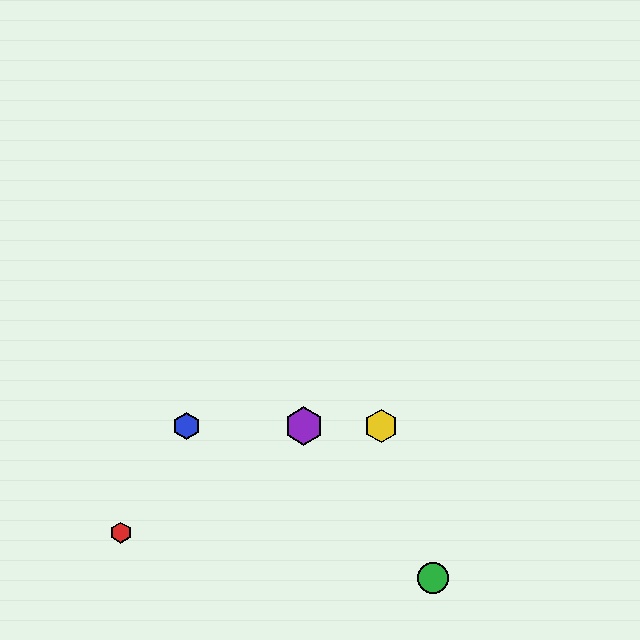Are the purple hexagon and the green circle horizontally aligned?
No, the purple hexagon is at y≈426 and the green circle is at y≈578.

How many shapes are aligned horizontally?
3 shapes (the blue hexagon, the yellow hexagon, the purple hexagon) are aligned horizontally.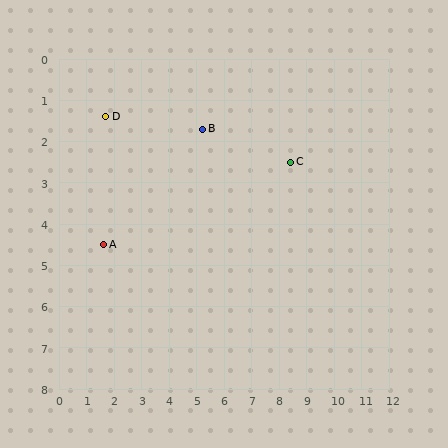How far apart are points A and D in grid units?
Points A and D are about 3.1 grid units apart.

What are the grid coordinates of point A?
Point A is at approximately (1.6, 4.5).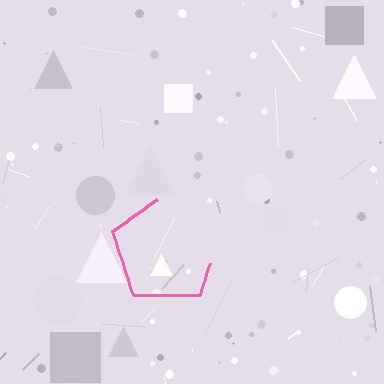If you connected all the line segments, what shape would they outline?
They would outline a pentagon.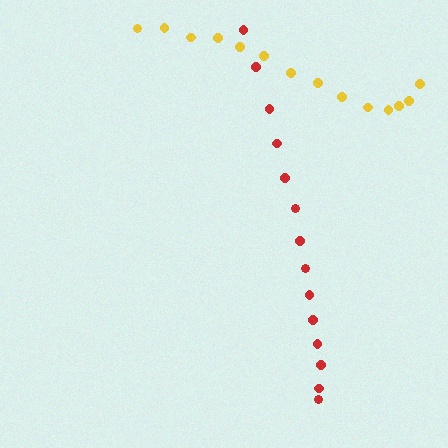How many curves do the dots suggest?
There are 2 distinct paths.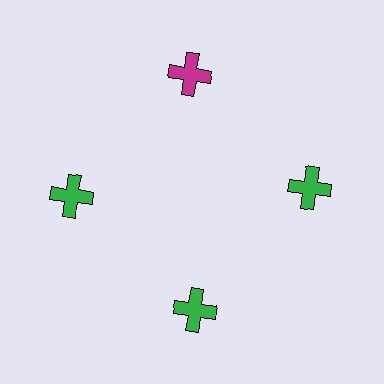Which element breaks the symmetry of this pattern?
The magenta cross at roughly the 12 o'clock position breaks the symmetry. All other shapes are green crosses.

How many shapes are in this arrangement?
There are 4 shapes arranged in a ring pattern.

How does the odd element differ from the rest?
It has a different color: magenta instead of green.